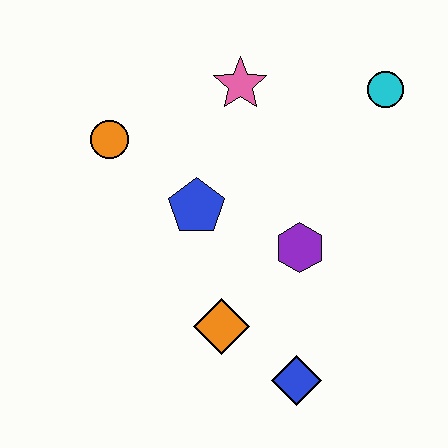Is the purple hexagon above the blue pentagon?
No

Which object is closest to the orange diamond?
The blue diamond is closest to the orange diamond.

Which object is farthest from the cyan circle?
The blue diamond is farthest from the cyan circle.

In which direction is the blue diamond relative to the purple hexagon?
The blue diamond is below the purple hexagon.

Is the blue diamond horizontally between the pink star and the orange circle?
No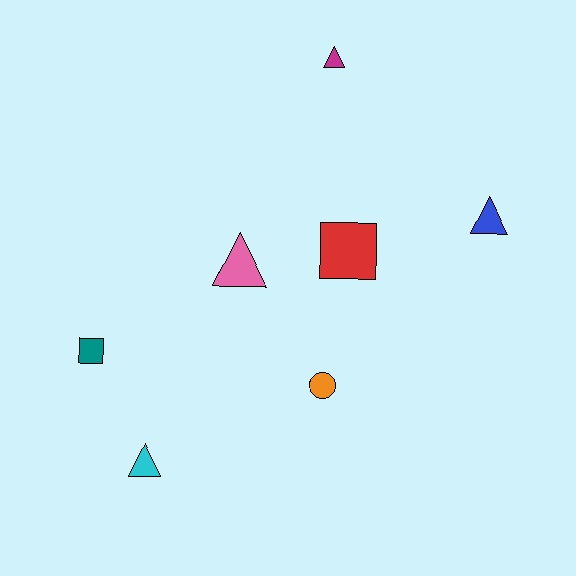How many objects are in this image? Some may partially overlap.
There are 7 objects.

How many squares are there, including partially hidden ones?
There are 2 squares.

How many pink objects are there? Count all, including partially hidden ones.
There is 1 pink object.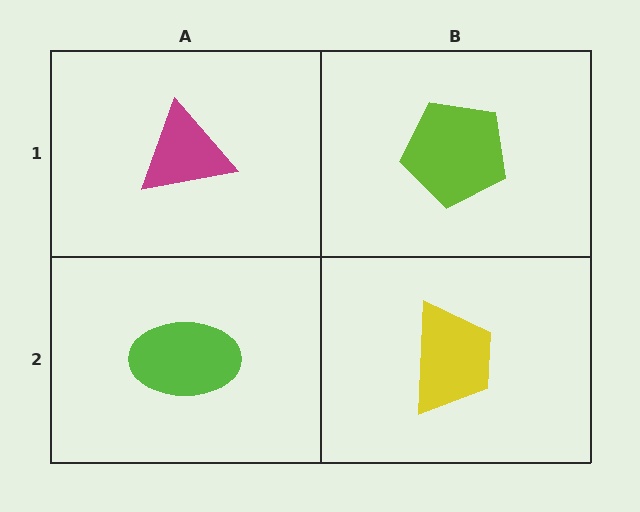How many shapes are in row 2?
2 shapes.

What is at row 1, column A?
A magenta triangle.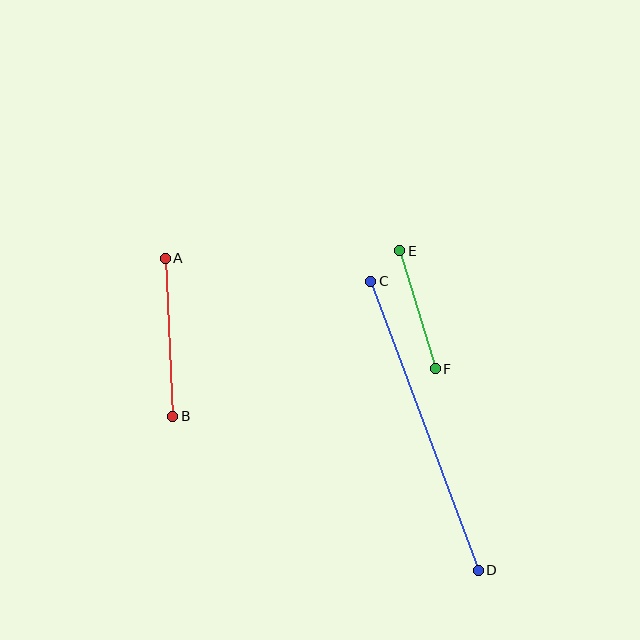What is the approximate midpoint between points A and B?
The midpoint is at approximately (169, 337) pixels.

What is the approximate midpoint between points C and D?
The midpoint is at approximately (424, 426) pixels.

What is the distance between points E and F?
The distance is approximately 123 pixels.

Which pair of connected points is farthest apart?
Points C and D are farthest apart.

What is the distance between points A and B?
The distance is approximately 158 pixels.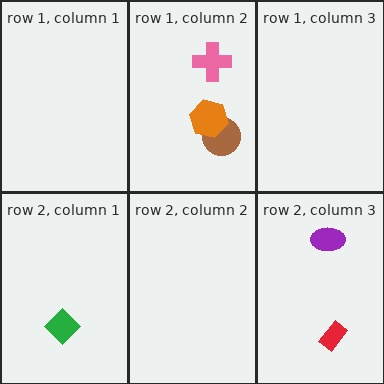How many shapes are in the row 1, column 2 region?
3.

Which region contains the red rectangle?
The row 2, column 3 region.